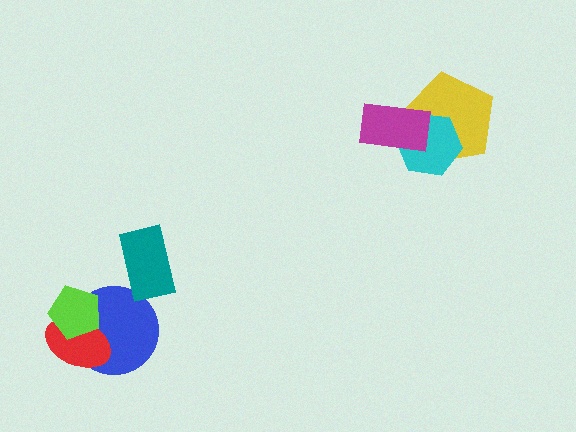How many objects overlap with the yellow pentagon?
2 objects overlap with the yellow pentagon.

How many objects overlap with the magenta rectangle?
2 objects overlap with the magenta rectangle.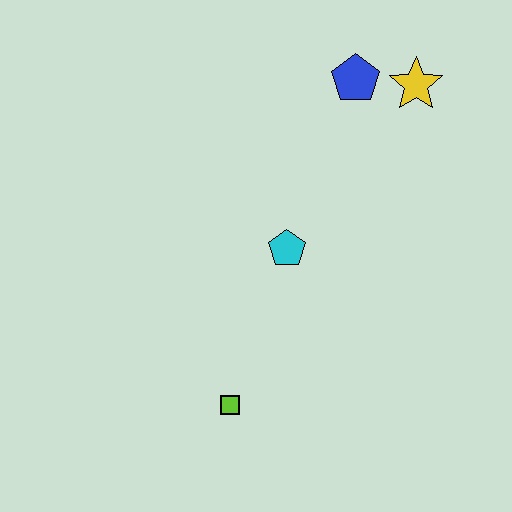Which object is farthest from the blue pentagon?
The lime square is farthest from the blue pentagon.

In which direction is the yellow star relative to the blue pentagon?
The yellow star is to the right of the blue pentagon.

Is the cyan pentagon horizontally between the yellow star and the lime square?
Yes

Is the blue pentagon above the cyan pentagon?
Yes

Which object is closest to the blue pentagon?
The yellow star is closest to the blue pentagon.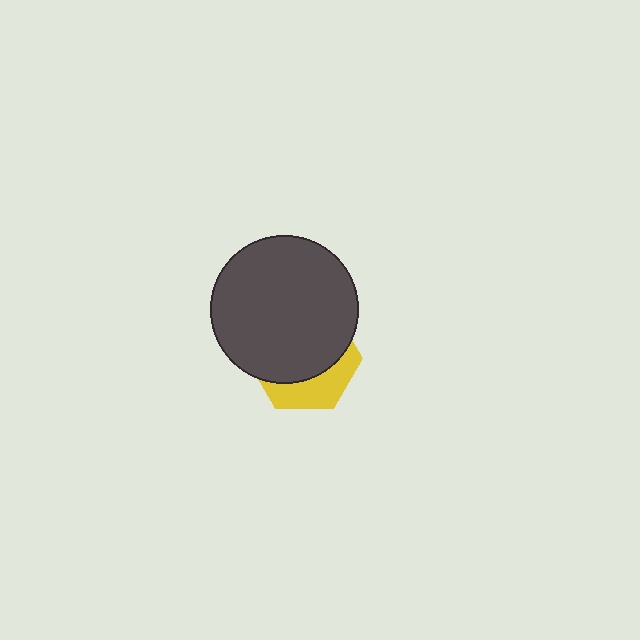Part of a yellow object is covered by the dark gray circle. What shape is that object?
It is a hexagon.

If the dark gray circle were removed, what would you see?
You would see the complete yellow hexagon.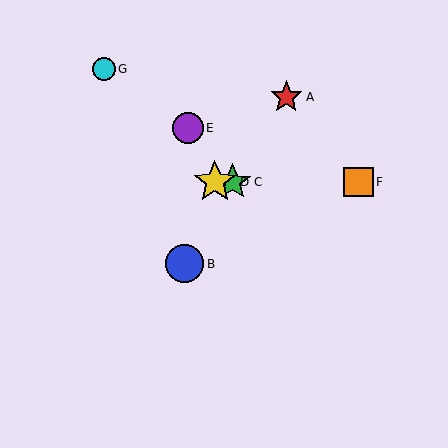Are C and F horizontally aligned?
Yes, both are at y≈182.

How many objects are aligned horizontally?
3 objects (C, D, F) are aligned horizontally.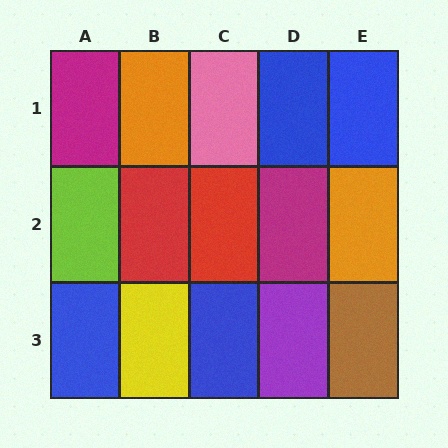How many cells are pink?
1 cell is pink.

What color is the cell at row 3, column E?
Brown.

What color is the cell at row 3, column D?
Purple.